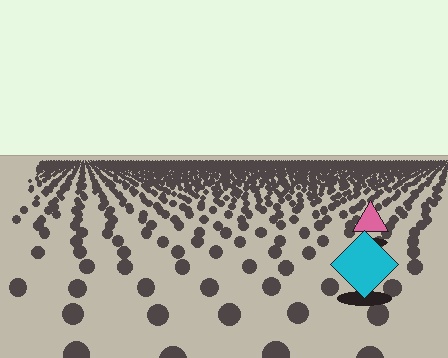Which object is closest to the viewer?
The cyan diamond is closest. The texture marks near it are larger and more spread out.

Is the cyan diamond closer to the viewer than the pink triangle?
Yes. The cyan diamond is closer — you can tell from the texture gradient: the ground texture is coarser near it.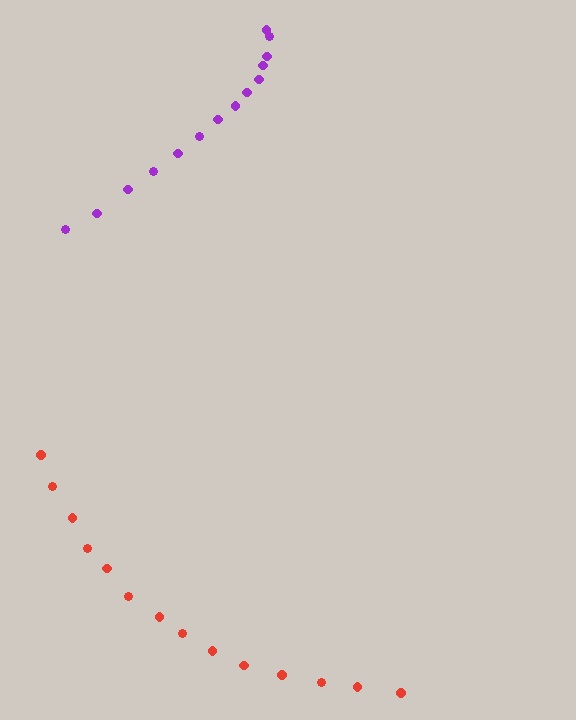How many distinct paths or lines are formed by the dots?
There are 2 distinct paths.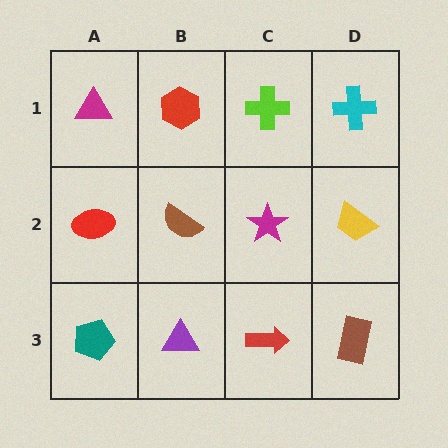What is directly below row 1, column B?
A brown semicircle.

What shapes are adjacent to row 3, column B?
A brown semicircle (row 2, column B), a teal pentagon (row 3, column A), a red arrow (row 3, column C).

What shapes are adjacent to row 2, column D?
A cyan cross (row 1, column D), a brown rectangle (row 3, column D), a magenta star (row 2, column C).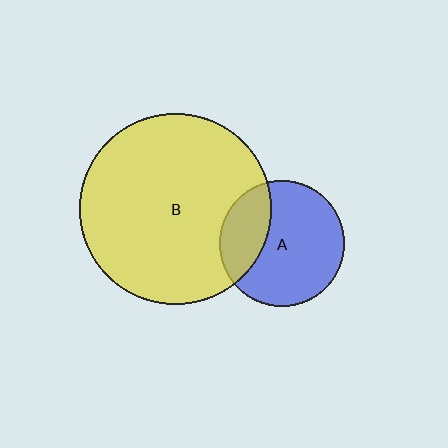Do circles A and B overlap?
Yes.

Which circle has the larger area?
Circle B (yellow).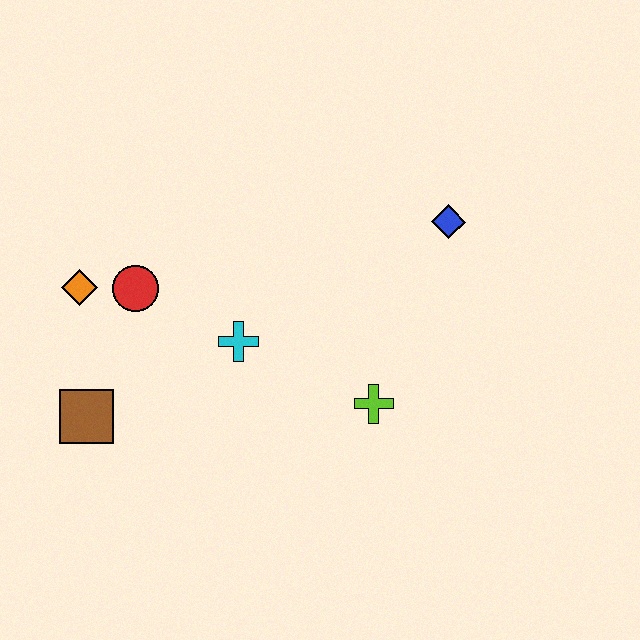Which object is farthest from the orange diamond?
The blue diamond is farthest from the orange diamond.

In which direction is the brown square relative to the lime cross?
The brown square is to the left of the lime cross.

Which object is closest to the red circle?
The orange diamond is closest to the red circle.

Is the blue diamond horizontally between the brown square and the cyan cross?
No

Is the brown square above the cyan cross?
No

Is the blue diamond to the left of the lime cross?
No